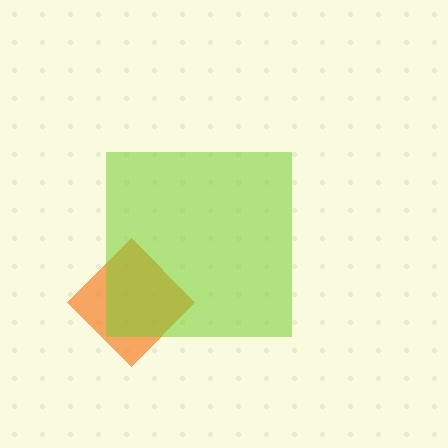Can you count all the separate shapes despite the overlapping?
Yes, there are 2 separate shapes.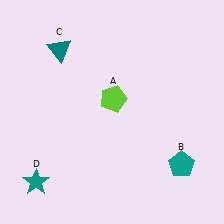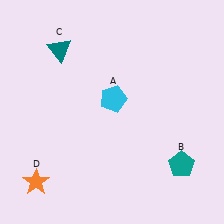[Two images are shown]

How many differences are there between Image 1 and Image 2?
There are 2 differences between the two images.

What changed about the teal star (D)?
In Image 1, D is teal. In Image 2, it changed to orange.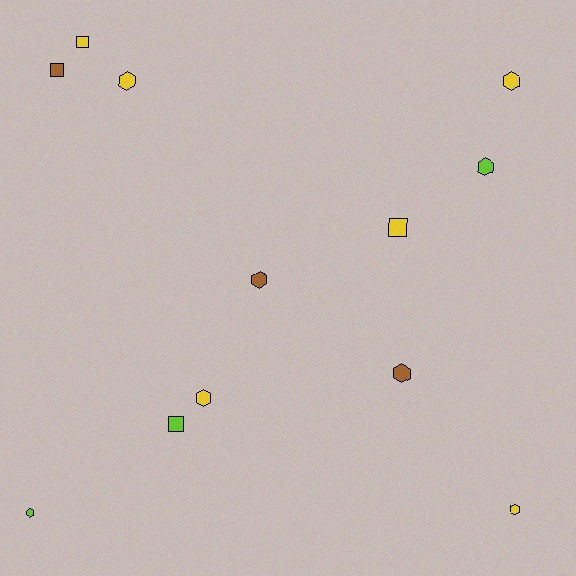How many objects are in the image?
There are 12 objects.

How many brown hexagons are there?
There are 2 brown hexagons.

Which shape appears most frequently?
Hexagon, with 8 objects.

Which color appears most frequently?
Yellow, with 6 objects.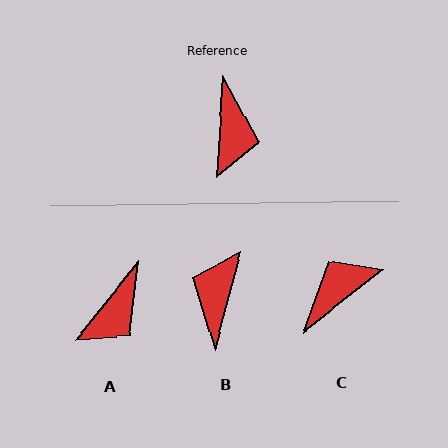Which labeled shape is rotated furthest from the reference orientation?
B, about 168 degrees away.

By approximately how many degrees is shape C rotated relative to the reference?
Approximately 132 degrees counter-clockwise.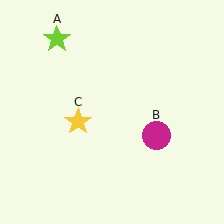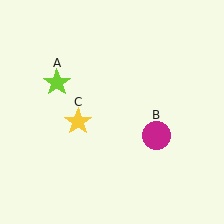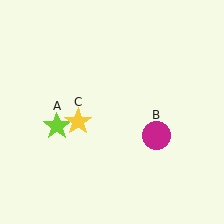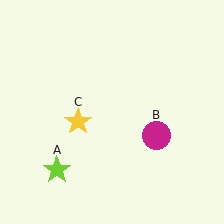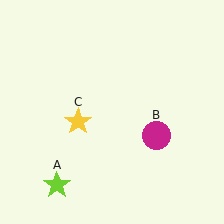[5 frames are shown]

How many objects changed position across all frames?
1 object changed position: lime star (object A).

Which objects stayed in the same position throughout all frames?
Magenta circle (object B) and yellow star (object C) remained stationary.